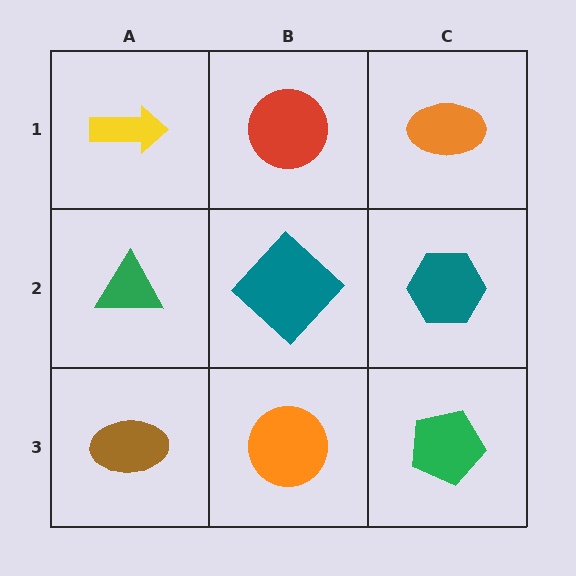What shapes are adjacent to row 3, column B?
A teal diamond (row 2, column B), a brown ellipse (row 3, column A), a green pentagon (row 3, column C).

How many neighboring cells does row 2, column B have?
4.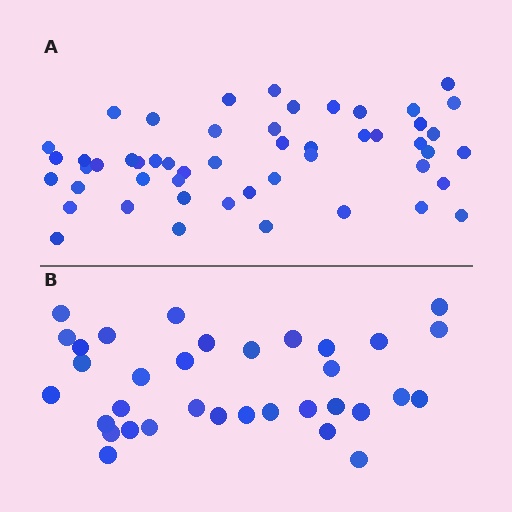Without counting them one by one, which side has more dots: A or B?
Region A (the top region) has more dots.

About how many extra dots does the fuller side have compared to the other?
Region A has approximately 15 more dots than region B.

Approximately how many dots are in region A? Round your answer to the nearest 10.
About 50 dots. (The exact count is 51, which rounds to 50.)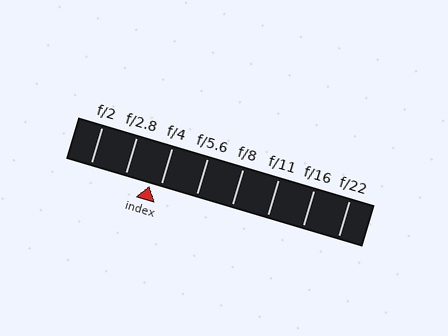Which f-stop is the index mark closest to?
The index mark is closest to f/4.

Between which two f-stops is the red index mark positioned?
The index mark is between f/2.8 and f/4.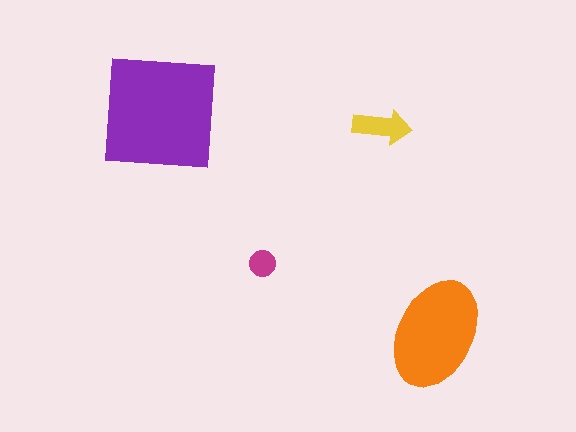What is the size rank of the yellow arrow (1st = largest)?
3rd.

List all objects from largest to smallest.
The purple square, the orange ellipse, the yellow arrow, the magenta circle.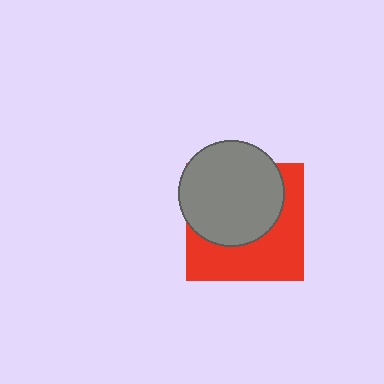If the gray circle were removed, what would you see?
You would see the complete red square.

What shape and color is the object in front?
The object in front is a gray circle.